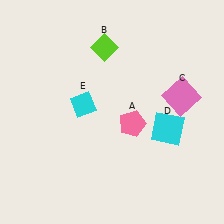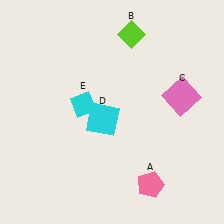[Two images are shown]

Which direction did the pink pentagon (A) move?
The pink pentagon (A) moved down.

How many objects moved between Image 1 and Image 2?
3 objects moved between the two images.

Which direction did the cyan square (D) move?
The cyan square (D) moved left.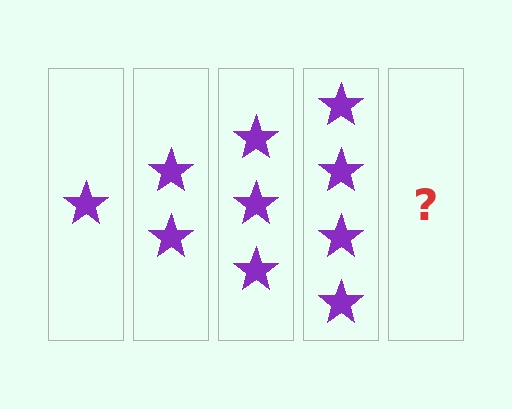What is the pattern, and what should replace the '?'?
The pattern is that each step adds one more star. The '?' should be 5 stars.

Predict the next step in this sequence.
The next step is 5 stars.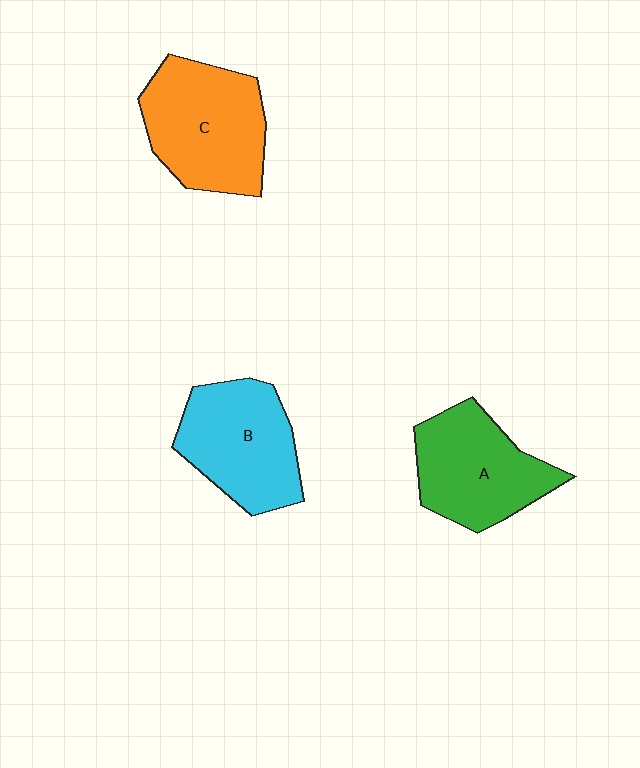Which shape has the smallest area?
Shape A (green).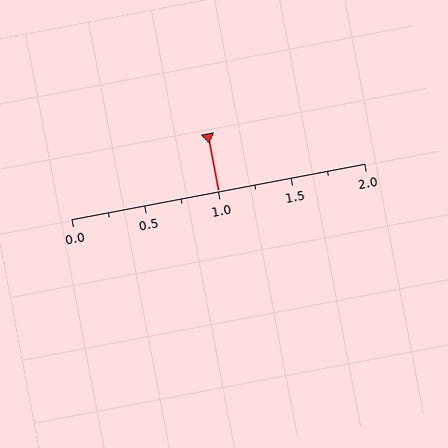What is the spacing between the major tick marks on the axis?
The major ticks are spaced 0.5 apart.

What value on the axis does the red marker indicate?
The marker indicates approximately 1.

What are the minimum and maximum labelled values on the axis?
The axis runs from 0.0 to 2.0.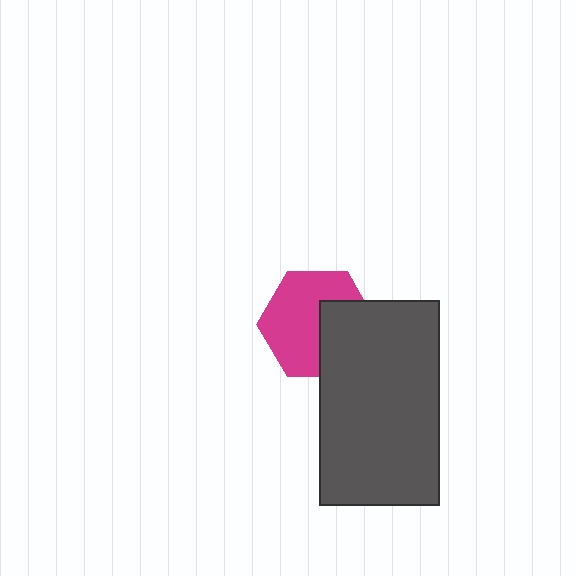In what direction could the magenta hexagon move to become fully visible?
The magenta hexagon could move left. That would shift it out from behind the dark gray rectangle entirely.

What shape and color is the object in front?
The object in front is a dark gray rectangle.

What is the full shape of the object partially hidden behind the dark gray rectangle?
The partially hidden object is a magenta hexagon.